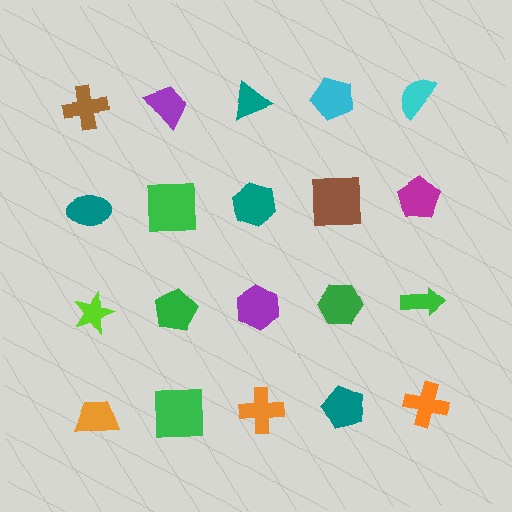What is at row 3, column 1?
A lime star.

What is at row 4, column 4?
A teal pentagon.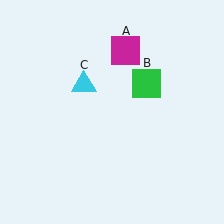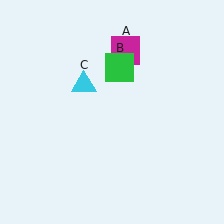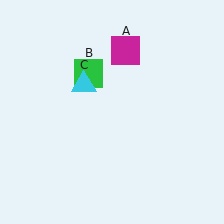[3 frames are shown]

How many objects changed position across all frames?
1 object changed position: green square (object B).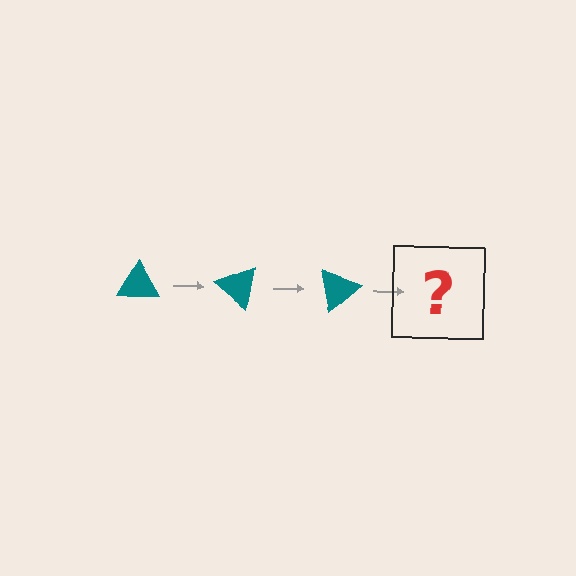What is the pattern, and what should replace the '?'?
The pattern is that the triangle rotates 40 degrees each step. The '?' should be a teal triangle rotated 120 degrees.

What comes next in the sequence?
The next element should be a teal triangle rotated 120 degrees.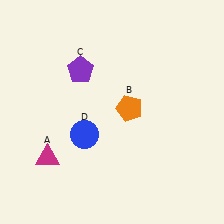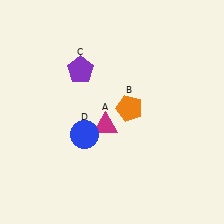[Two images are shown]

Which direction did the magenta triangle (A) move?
The magenta triangle (A) moved right.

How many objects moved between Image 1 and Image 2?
1 object moved between the two images.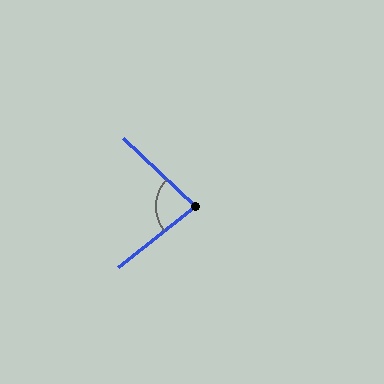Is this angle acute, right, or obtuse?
It is acute.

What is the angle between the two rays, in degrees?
Approximately 82 degrees.